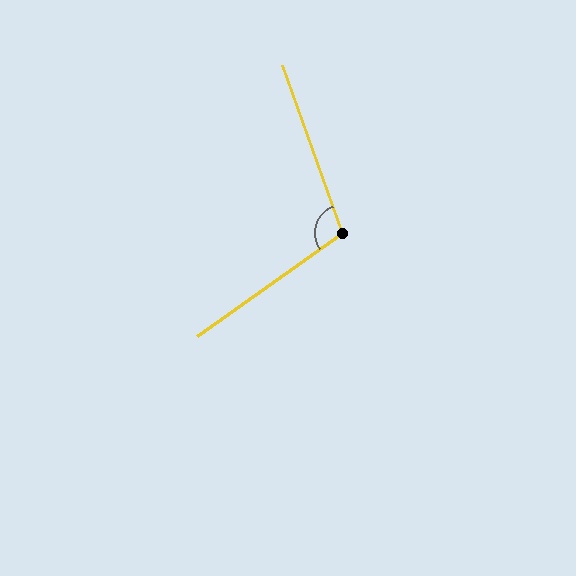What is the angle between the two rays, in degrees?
Approximately 106 degrees.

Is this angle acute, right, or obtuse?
It is obtuse.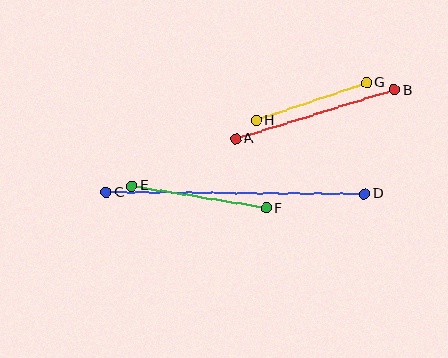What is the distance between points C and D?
The distance is approximately 258 pixels.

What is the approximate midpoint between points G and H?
The midpoint is at approximately (311, 102) pixels.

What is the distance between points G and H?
The distance is approximately 117 pixels.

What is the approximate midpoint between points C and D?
The midpoint is at approximately (235, 193) pixels.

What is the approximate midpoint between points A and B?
The midpoint is at approximately (315, 114) pixels.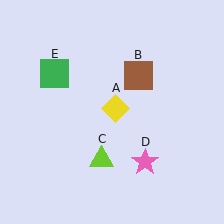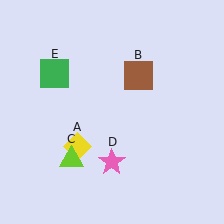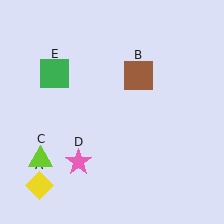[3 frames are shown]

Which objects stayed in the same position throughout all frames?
Brown square (object B) and green square (object E) remained stationary.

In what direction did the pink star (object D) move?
The pink star (object D) moved left.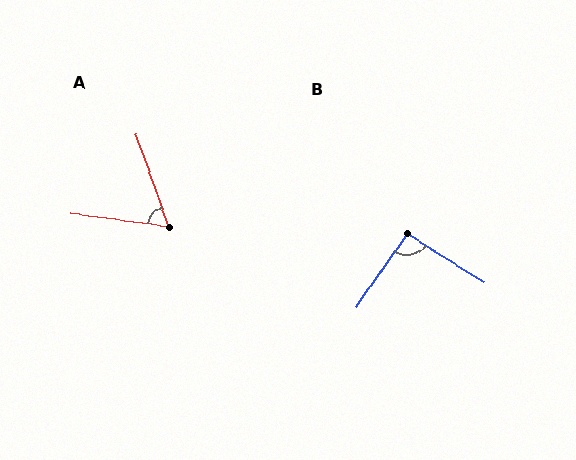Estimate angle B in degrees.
Approximately 92 degrees.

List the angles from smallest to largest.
A (63°), B (92°).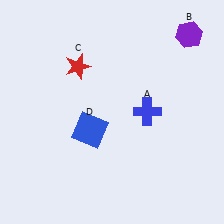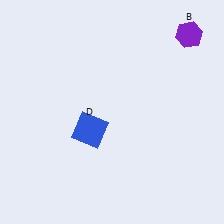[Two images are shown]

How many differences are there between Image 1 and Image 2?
There are 2 differences between the two images.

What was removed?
The red star (C), the blue cross (A) were removed in Image 2.